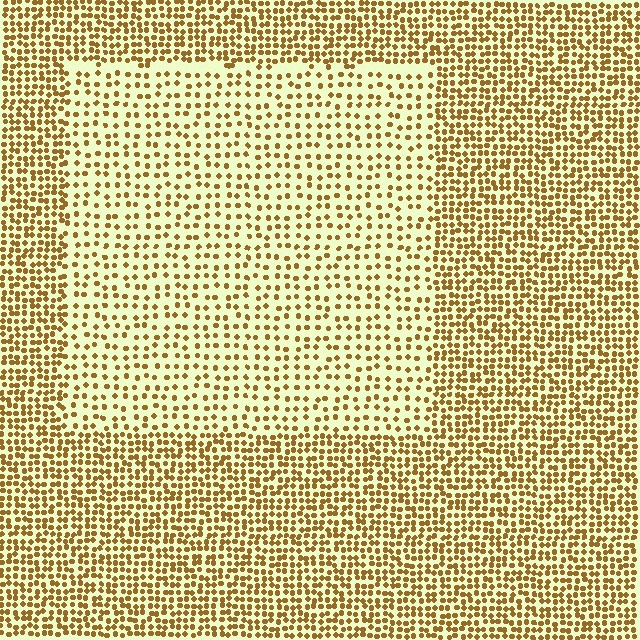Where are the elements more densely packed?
The elements are more densely packed outside the rectangle boundary.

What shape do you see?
I see a rectangle.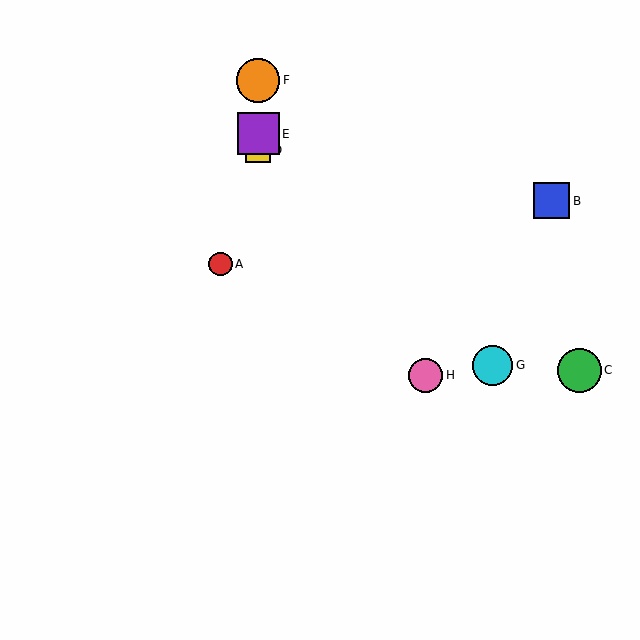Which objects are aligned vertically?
Objects D, E, F are aligned vertically.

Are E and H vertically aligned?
No, E is at x≈258 and H is at x≈426.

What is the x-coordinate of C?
Object C is at x≈579.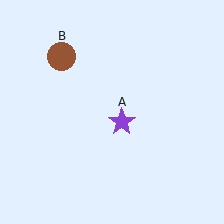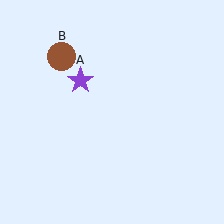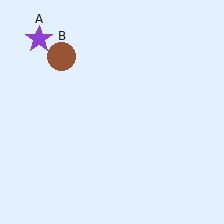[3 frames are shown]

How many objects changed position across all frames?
1 object changed position: purple star (object A).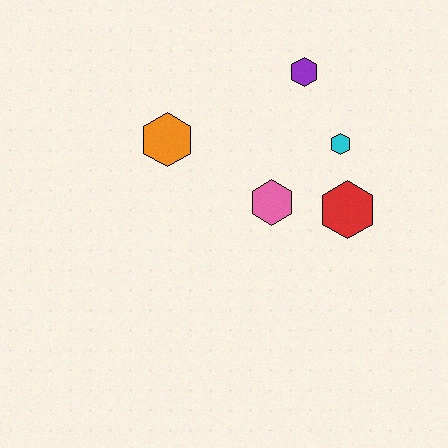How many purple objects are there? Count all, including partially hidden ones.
There is 1 purple object.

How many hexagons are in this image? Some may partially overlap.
There are 5 hexagons.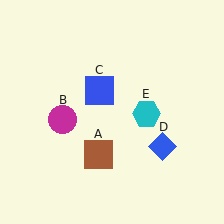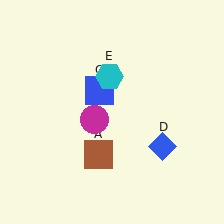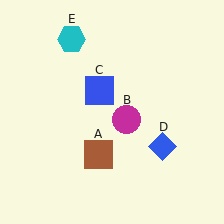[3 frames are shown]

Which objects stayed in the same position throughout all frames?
Brown square (object A) and blue square (object C) and blue diamond (object D) remained stationary.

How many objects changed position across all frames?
2 objects changed position: magenta circle (object B), cyan hexagon (object E).